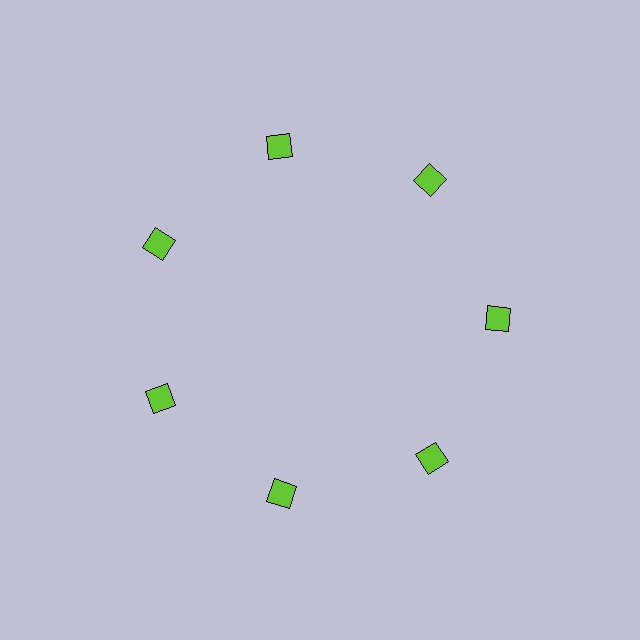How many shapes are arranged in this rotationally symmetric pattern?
There are 7 shapes, arranged in 7 groups of 1.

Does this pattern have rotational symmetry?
Yes, this pattern has 7-fold rotational symmetry. It looks the same after rotating 51 degrees around the center.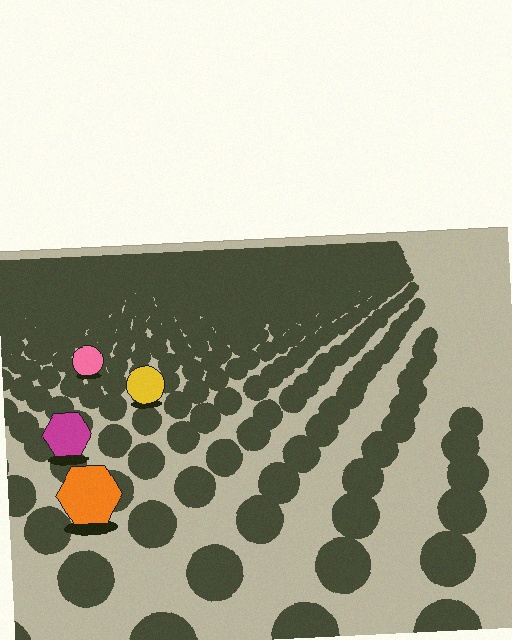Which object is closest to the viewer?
The orange hexagon is closest. The texture marks near it are larger and more spread out.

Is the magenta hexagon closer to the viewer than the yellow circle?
Yes. The magenta hexagon is closer — you can tell from the texture gradient: the ground texture is coarser near it.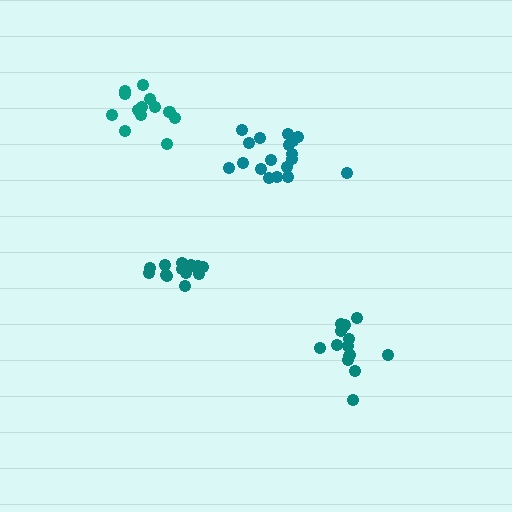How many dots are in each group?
Group 1: 15 dots, Group 2: 16 dots, Group 3: 14 dots, Group 4: 19 dots (64 total).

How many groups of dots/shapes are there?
There are 4 groups.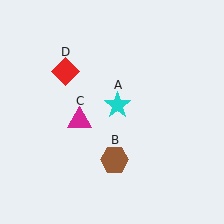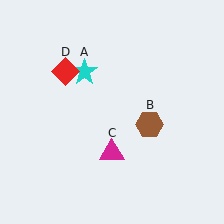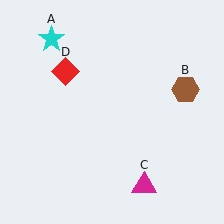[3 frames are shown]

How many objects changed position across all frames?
3 objects changed position: cyan star (object A), brown hexagon (object B), magenta triangle (object C).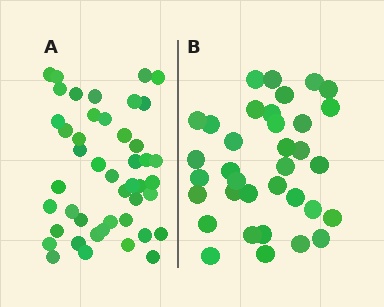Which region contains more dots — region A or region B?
Region A (the left region) has more dots.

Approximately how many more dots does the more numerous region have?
Region A has roughly 10 or so more dots than region B.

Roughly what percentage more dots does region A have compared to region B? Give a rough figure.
About 30% more.